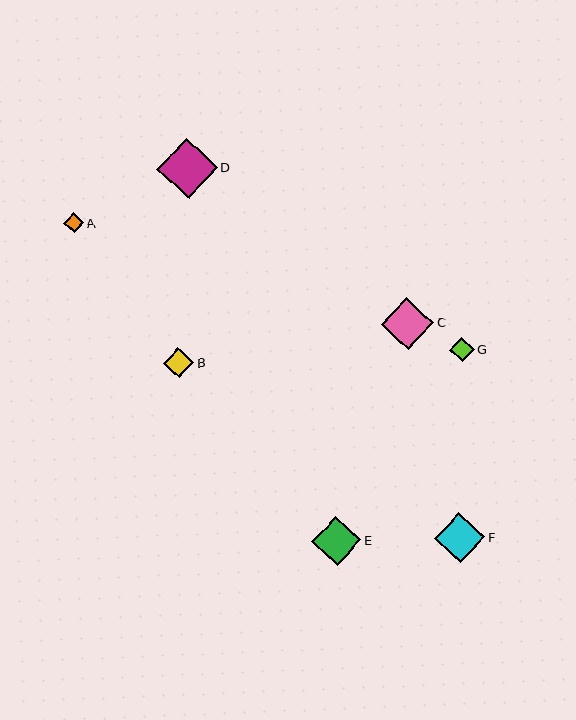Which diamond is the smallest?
Diamond A is the smallest with a size of approximately 20 pixels.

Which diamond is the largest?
Diamond D is the largest with a size of approximately 60 pixels.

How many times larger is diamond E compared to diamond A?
Diamond E is approximately 2.4 times the size of diamond A.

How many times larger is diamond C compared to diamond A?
Diamond C is approximately 2.6 times the size of diamond A.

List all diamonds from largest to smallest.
From largest to smallest: D, C, F, E, B, G, A.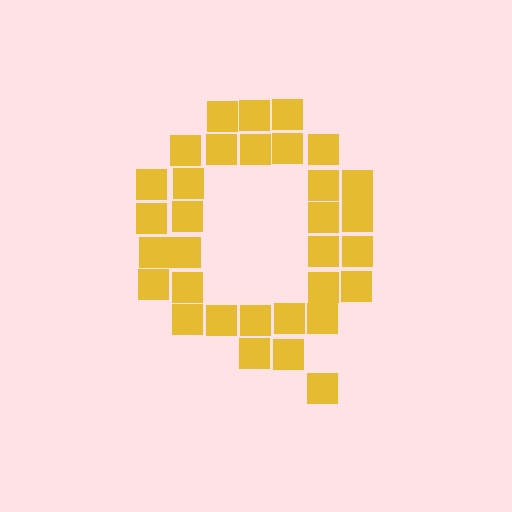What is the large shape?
The large shape is the letter Q.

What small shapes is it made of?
It is made of small squares.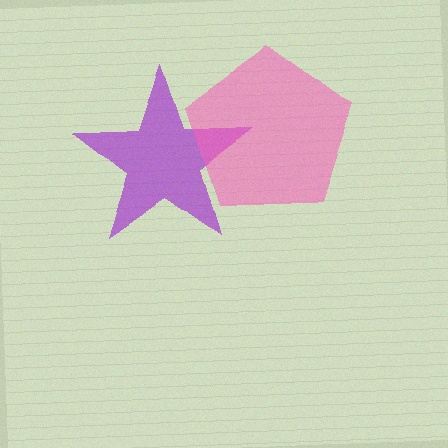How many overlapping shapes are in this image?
There are 2 overlapping shapes in the image.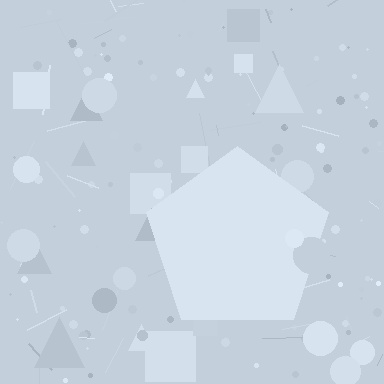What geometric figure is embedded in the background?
A pentagon is embedded in the background.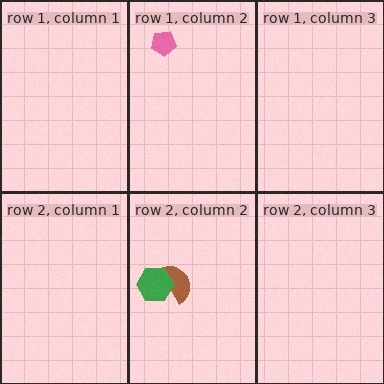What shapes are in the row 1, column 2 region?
The pink pentagon.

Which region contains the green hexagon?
The row 2, column 2 region.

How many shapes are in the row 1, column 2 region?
1.